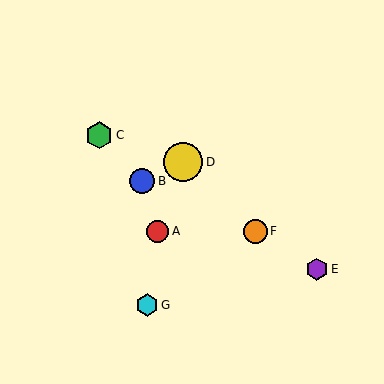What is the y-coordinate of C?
Object C is at y≈135.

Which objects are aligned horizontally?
Objects A, F are aligned horizontally.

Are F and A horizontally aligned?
Yes, both are at y≈231.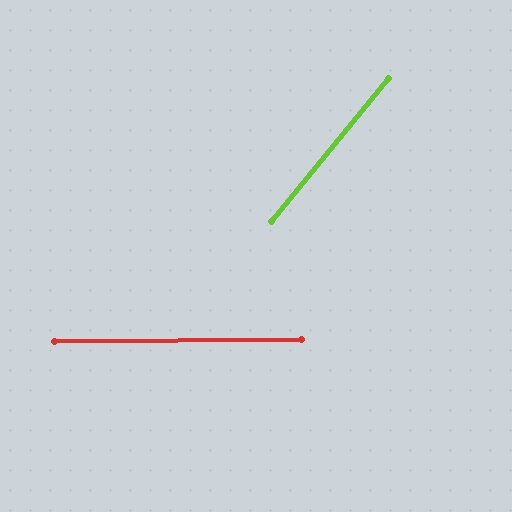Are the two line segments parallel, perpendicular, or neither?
Neither parallel nor perpendicular — they differ by about 50°.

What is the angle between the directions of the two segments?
Approximately 50 degrees.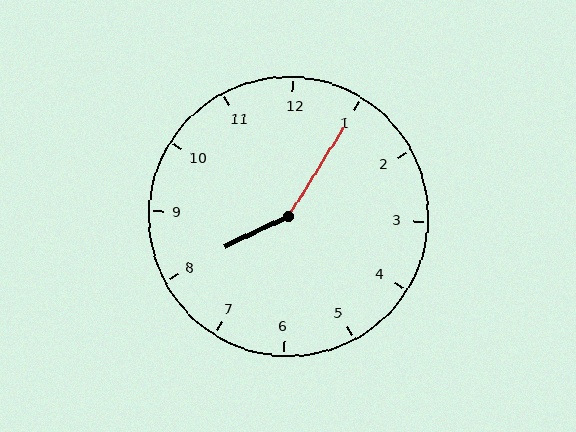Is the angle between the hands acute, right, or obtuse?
It is obtuse.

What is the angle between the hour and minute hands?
Approximately 148 degrees.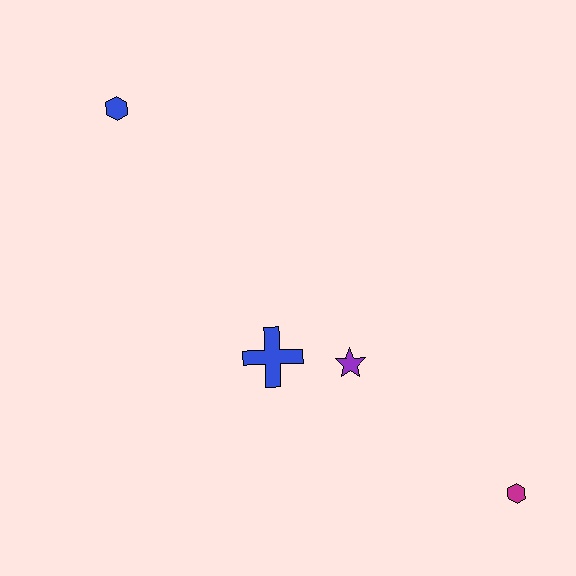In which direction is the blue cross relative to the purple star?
The blue cross is to the left of the purple star.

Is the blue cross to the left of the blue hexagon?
No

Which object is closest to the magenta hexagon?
The purple star is closest to the magenta hexagon.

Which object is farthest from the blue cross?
The blue hexagon is farthest from the blue cross.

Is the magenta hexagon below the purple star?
Yes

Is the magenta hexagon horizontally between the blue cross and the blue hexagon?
No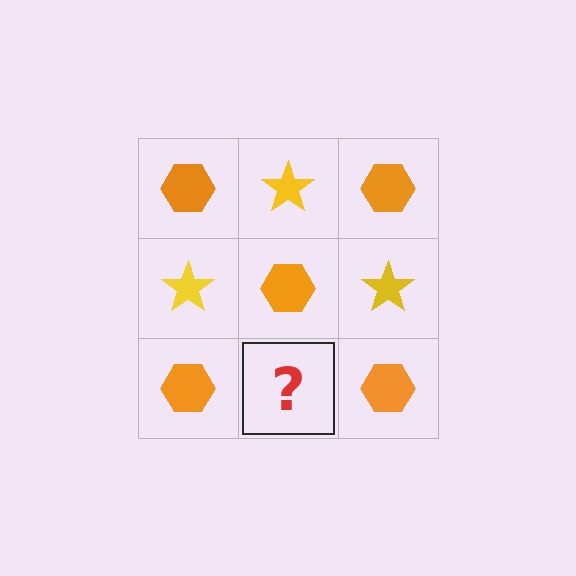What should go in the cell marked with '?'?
The missing cell should contain a yellow star.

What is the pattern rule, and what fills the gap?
The rule is that it alternates orange hexagon and yellow star in a checkerboard pattern. The gap should be filled with a yellow star.